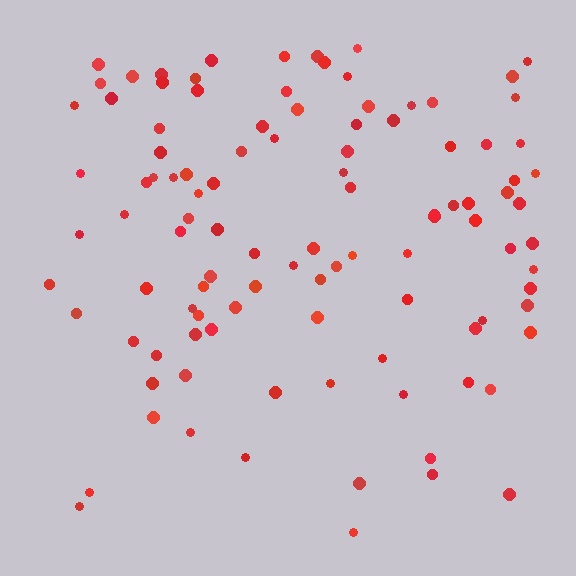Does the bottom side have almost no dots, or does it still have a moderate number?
Still a moderate number, just noticeably fewer than the top.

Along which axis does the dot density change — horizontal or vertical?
Vertical.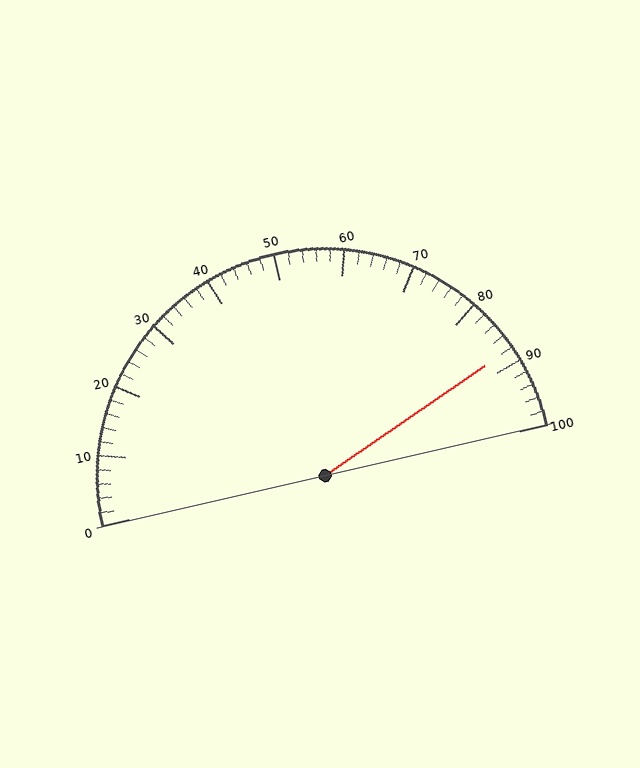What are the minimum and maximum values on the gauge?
The gauge ranges from 0 to 100.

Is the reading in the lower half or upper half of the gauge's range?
The reading is in the upper half of the range (0 to 100).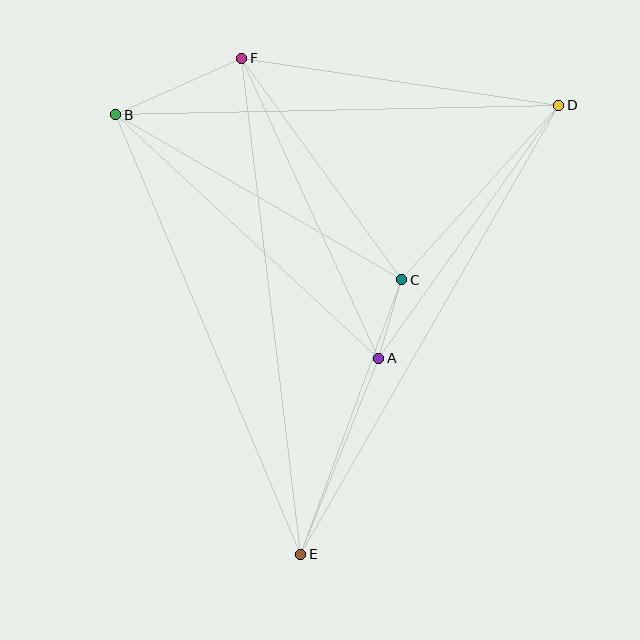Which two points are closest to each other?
Points A and C are closest to each other.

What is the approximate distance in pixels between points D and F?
The distance between D and F is approximately 321 pixels.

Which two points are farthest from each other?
Points D and E are farthest from each other.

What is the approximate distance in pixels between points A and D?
The distance between A and D is approximately 310 pixels.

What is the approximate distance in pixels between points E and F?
The distance between E and F is approximately 500 pixels.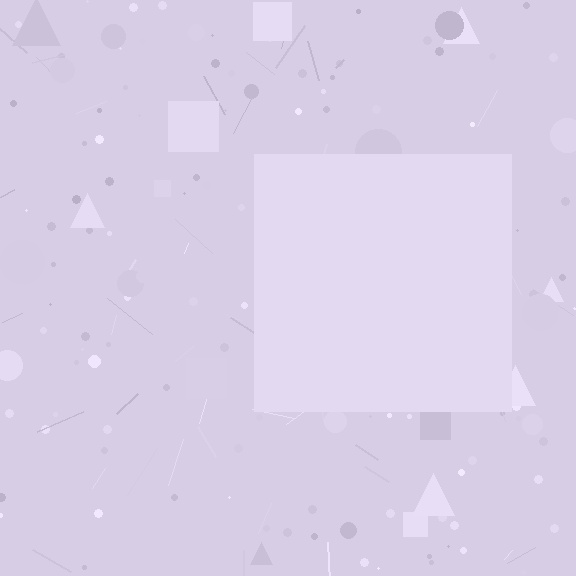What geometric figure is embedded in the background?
A square is embedded in the background.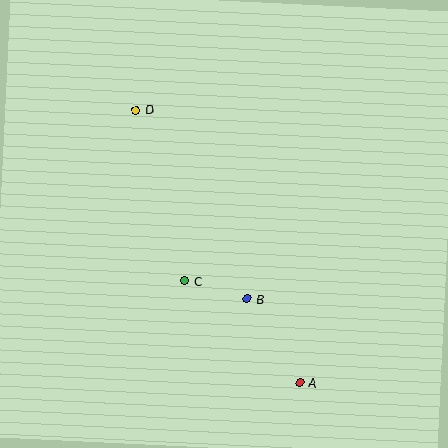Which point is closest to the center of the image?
Point C at (185, 281) is closest to the center.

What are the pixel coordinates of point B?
Point B is at (247, 299).